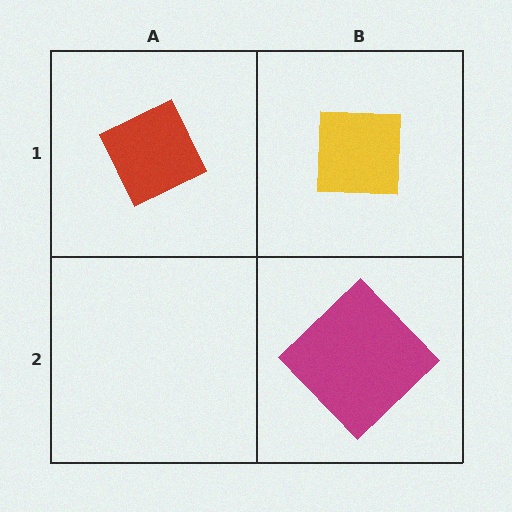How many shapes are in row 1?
2 shapes.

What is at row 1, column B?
A yellow square.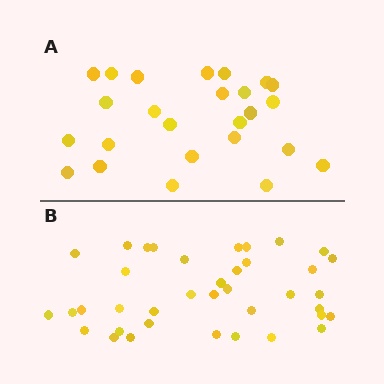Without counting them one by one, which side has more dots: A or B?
Region B (the bottom region) has more dots.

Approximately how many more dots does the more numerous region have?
Region B has approximately 15 more dots than region A.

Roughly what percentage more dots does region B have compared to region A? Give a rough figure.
About 50% more.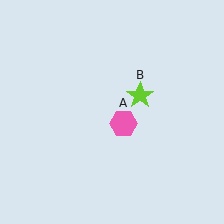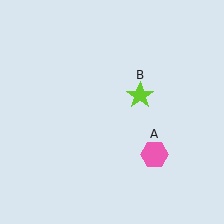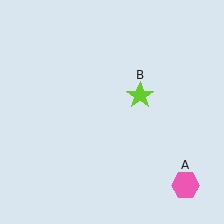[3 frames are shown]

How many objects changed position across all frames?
1 object changed position: pink hexagon (object A).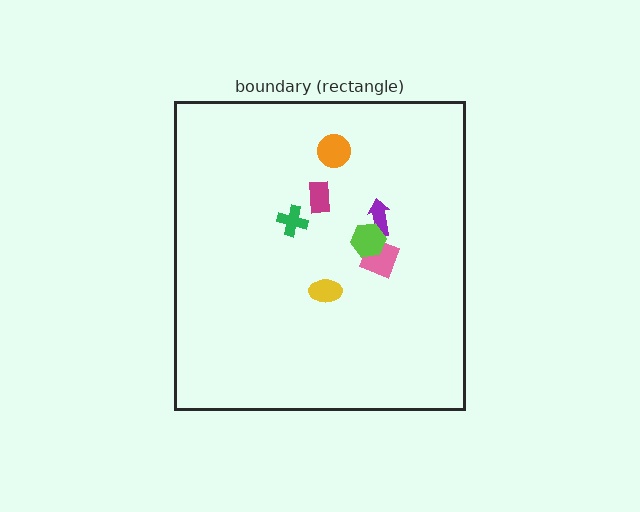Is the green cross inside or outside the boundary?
Inside.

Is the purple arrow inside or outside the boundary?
Inside.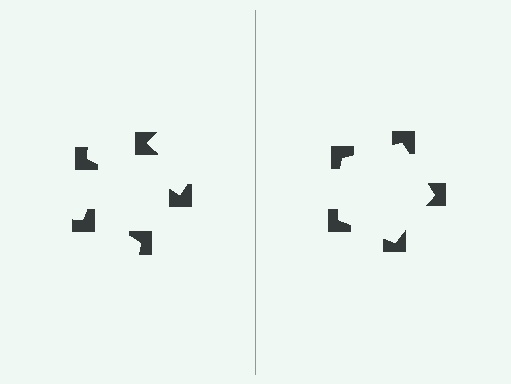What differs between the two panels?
The notched squares are positioned identically on both sides; only the wedge orientations differ. On the right they align to a pentagon; on the left they are misaligned.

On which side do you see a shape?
An illusory pentagon appears on the right side. On the left side the wedge cuts are rotated, so no coherent shape forms.